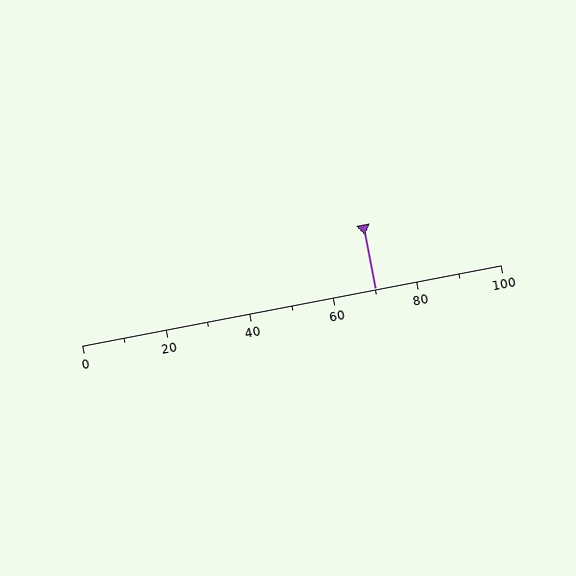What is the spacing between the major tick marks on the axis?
The major ticks are spaced 20 apart.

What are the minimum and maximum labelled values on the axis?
The axis runs from 0 to 100.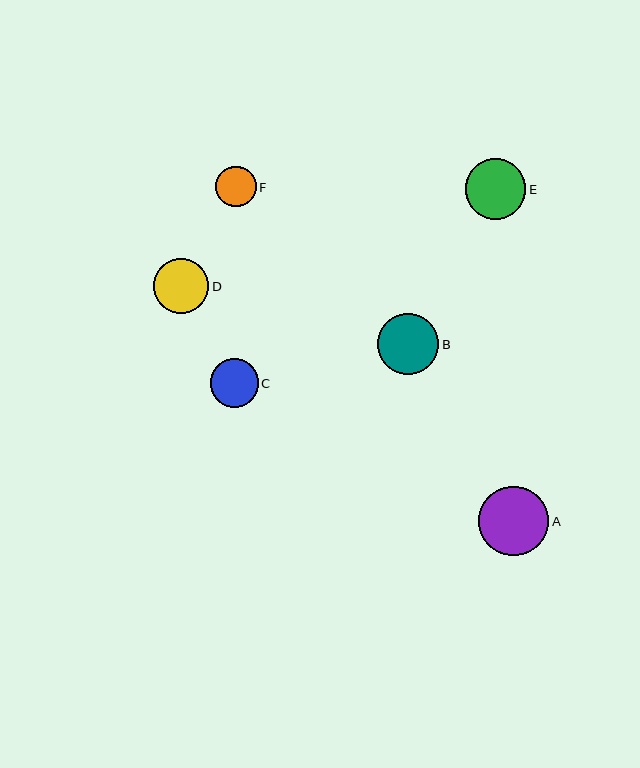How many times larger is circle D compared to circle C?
Circle D is approximately 1.1 times the size of circle C.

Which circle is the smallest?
Circle F is the smallest with a size of approximately 41 pixels.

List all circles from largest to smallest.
From largest to smallest: A, B, E, D, C, F.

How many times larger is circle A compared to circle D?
Circle A is approximately 1.3 times the size of circle D.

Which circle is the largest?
Circle A is the largest with a size of approximately 70 pixels.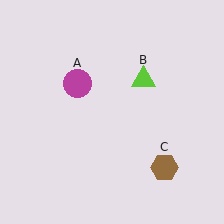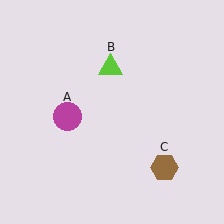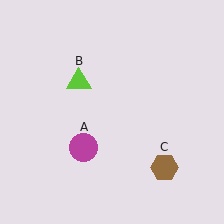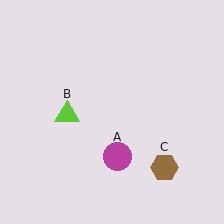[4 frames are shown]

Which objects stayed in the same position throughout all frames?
Brown hexagon (object C) remained stationary.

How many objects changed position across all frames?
2 objects changed position: magenta circle (object A), lime triangle (object B).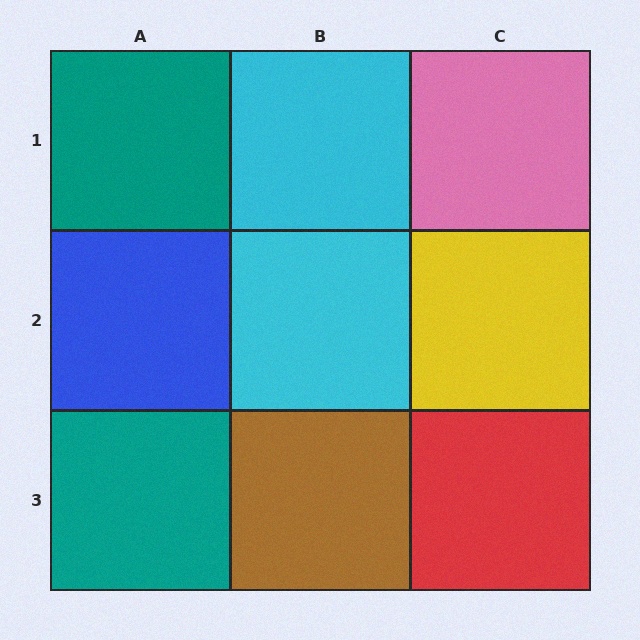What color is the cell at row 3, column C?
Red.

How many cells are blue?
1 cell is blue.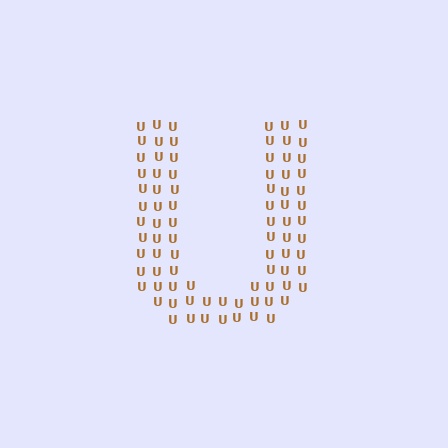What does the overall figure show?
The overall figure shows the letter U.